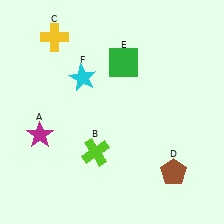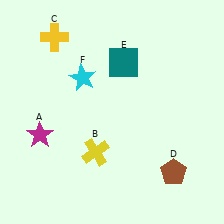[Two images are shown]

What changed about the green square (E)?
In Image 1, E is green. In Image 2, it changed to teal.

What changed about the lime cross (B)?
In Image 1, B is lime. In Image 2, it changed to yellow.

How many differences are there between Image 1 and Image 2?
There are 2 differences between the two images.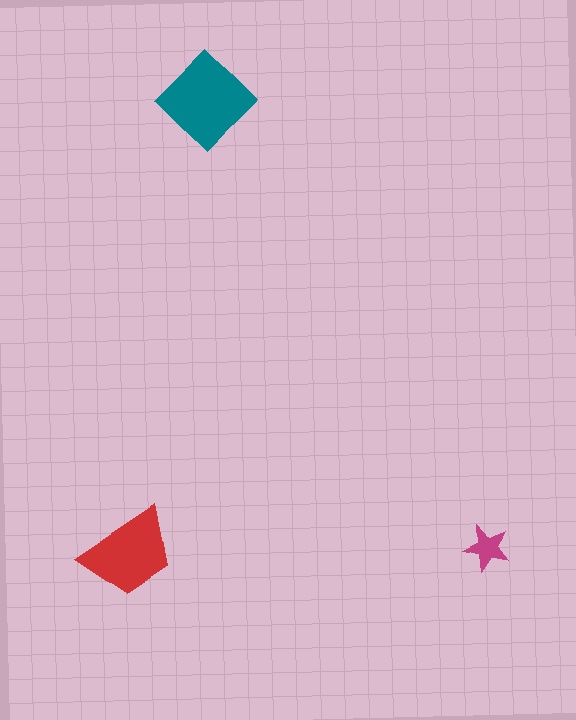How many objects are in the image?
There are 3 objects in the image.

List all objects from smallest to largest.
The magenta star, the red trapezoid, the teal diamond.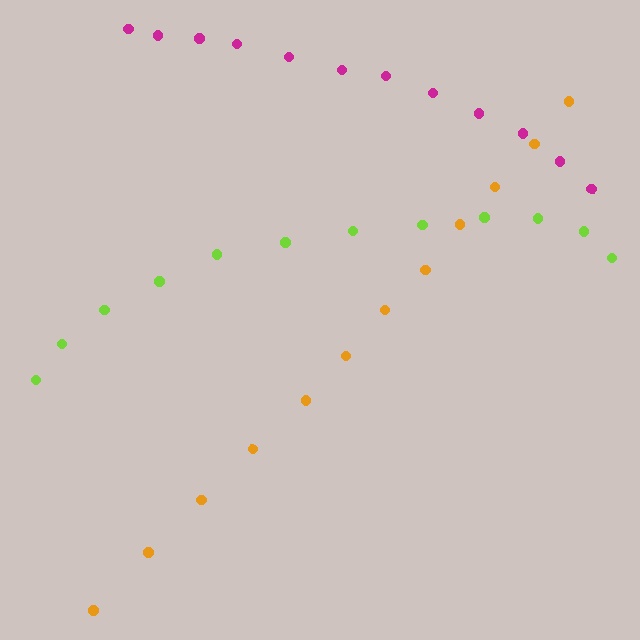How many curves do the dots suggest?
There are 3 distinct paths.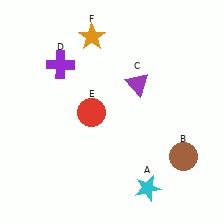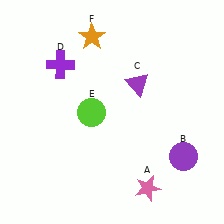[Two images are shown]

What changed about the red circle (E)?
In Image 1, E is red. In Image 2, it changed to lime.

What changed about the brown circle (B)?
In Image 1, B is brown. In Image 2, it changed to purple.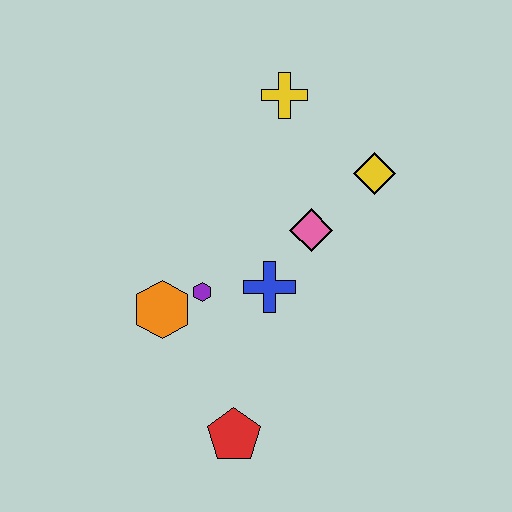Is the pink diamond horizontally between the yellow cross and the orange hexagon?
No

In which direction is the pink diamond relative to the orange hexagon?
The pink diamond is to the right of the orange hexagon.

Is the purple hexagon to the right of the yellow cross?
No